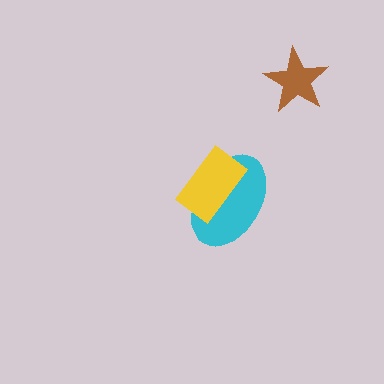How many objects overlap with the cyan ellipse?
1 object overlaps with the cyan ellipse.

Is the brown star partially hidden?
No, no other shape covers it.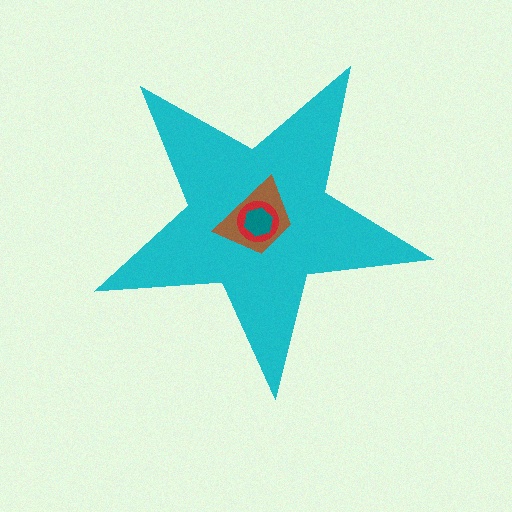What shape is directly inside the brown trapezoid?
The red circle.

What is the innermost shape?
The teal hexagon.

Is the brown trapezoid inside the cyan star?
Yes.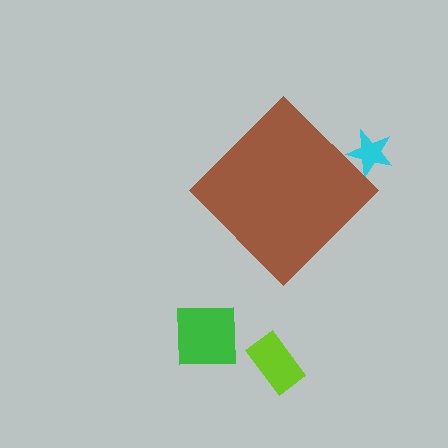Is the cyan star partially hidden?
Yes, the cyan star is partially hidden behind the brown diamond.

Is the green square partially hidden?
No, the green square is fully visible.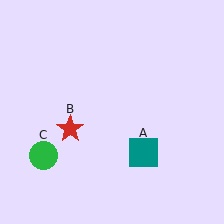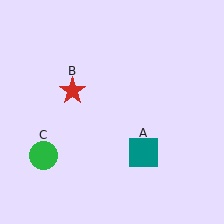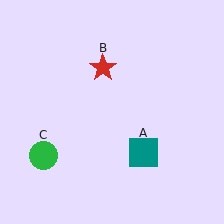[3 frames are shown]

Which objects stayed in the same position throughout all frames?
Teal square (object A) and green circle (object C) remained stationary.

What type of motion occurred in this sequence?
The red star (object B) rotated clockwise around the center of the scene.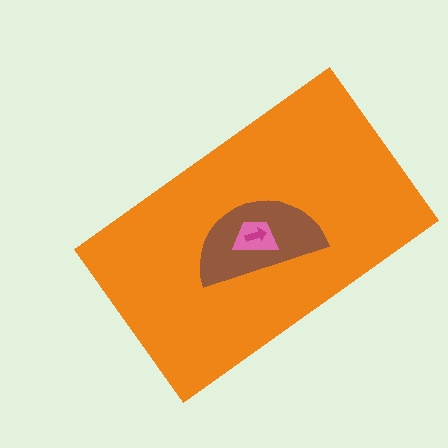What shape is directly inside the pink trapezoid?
The magenta arrow.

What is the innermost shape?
The magenta arrow.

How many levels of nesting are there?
4.